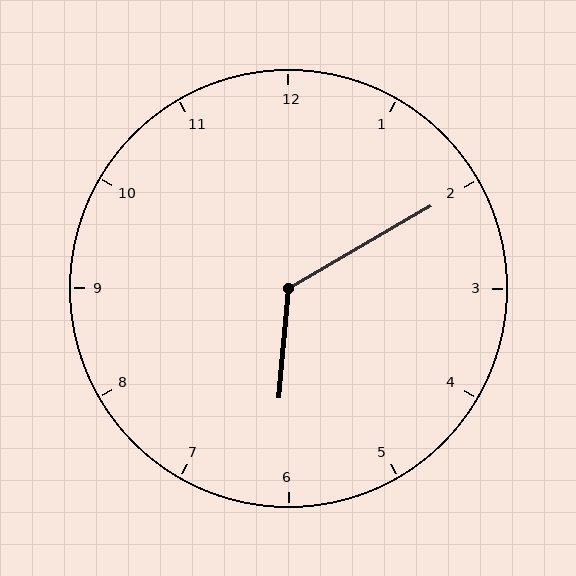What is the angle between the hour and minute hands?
Approximately 125 degrees.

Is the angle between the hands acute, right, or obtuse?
It is obtuse.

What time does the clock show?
6:10.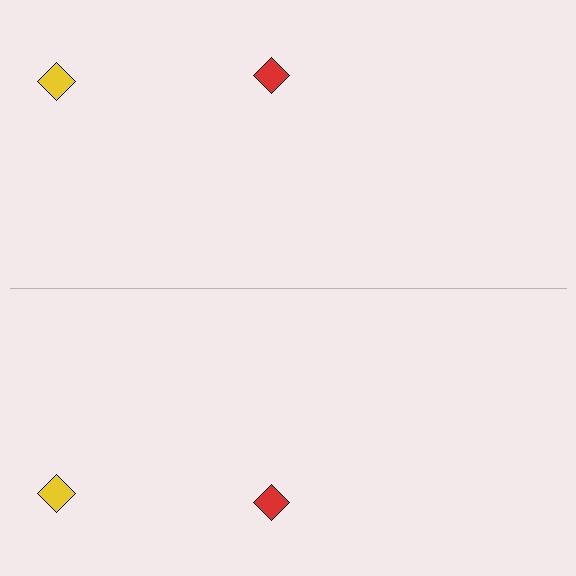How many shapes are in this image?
There are 4 shapes in this image.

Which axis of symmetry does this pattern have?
The pattern has a horizontal axis of symmetry running through the center of the image.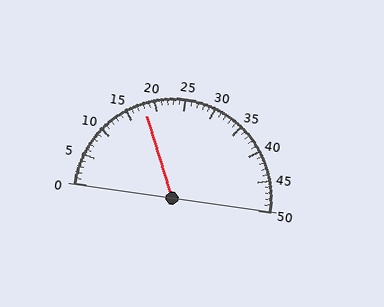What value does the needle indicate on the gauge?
The needle indicates approximately 18.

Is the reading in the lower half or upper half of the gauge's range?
The reading is in the lower half of the range (0 to 50).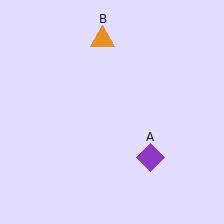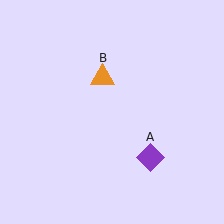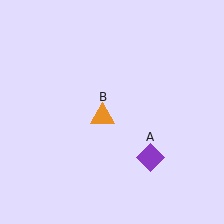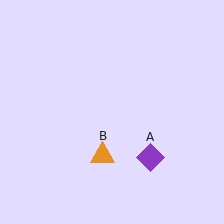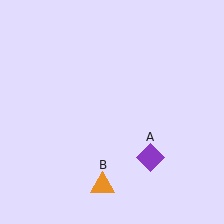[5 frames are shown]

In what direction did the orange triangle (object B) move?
The orange triangle (object B) moved down.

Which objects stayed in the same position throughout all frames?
Purple diamond (object A) remained stationary.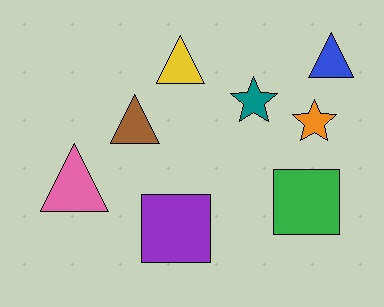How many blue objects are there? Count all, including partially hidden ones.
There is 1 blue object.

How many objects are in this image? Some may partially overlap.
There are 8 objects.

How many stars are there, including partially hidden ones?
There are 2 stars.